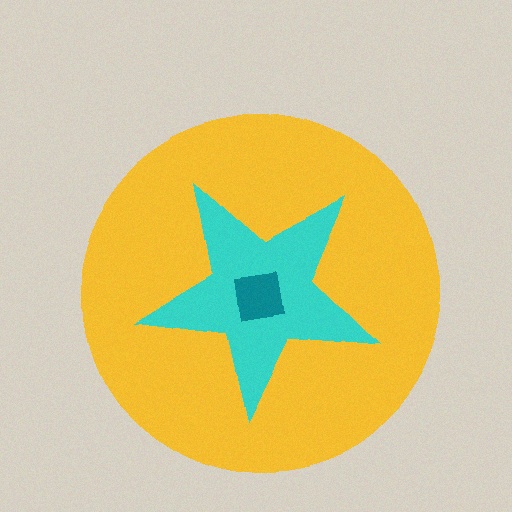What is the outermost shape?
The yellow circle.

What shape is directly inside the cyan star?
The teal square.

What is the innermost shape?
The teal square.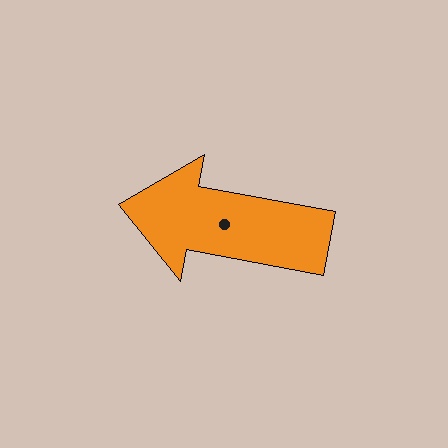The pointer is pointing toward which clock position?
Roughly 9 o'clock.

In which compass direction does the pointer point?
West.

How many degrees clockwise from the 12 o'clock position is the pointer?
Approximately 280 degrees.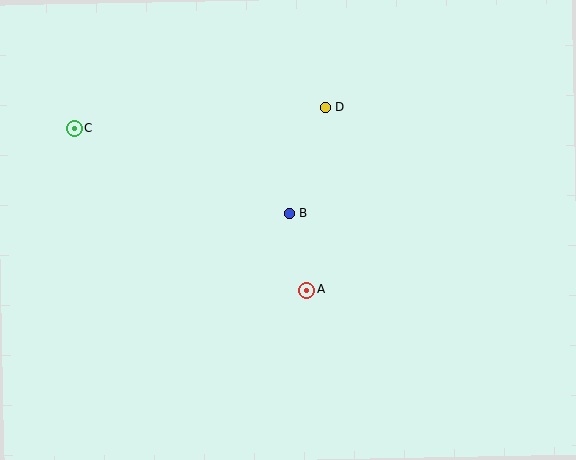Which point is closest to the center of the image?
Point B at (289, 213) is closest to the center.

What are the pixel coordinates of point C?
Point C is at (74, 128).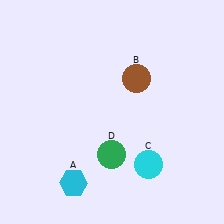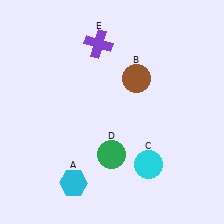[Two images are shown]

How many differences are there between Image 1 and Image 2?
There is 1 difference between the two images.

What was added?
A purple cross (E) was added in Image 2.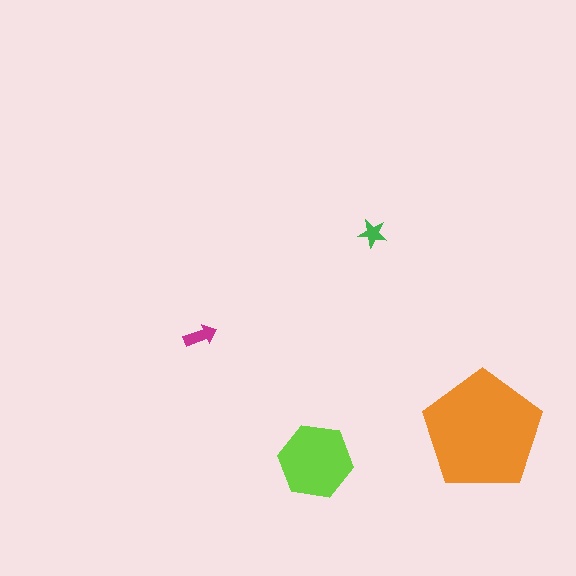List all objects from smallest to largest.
The green star, the magenta arrow, the lime hexagon, the orange pentagon.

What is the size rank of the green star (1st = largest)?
4th.